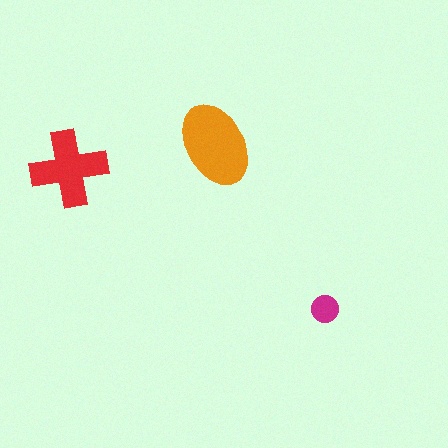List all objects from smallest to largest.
The magenta circle, the red cross, the orange ellipse.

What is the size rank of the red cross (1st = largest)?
2nd.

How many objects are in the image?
There are 3 objects in the image.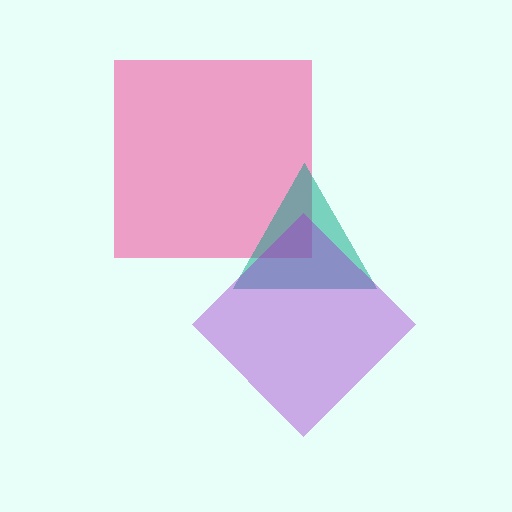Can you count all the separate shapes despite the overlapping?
Yes, there are 3 separate shapes.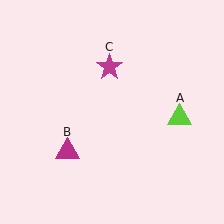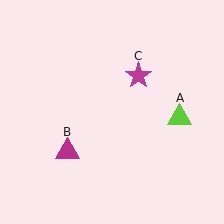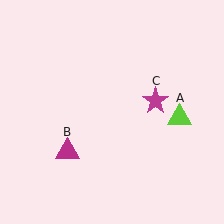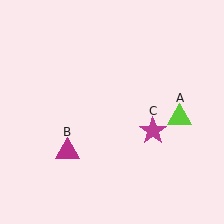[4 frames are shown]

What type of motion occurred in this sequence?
The magenta star (object C) rotated clockwise around the center of the scene.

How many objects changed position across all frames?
1 object changed position: magenta star (object C).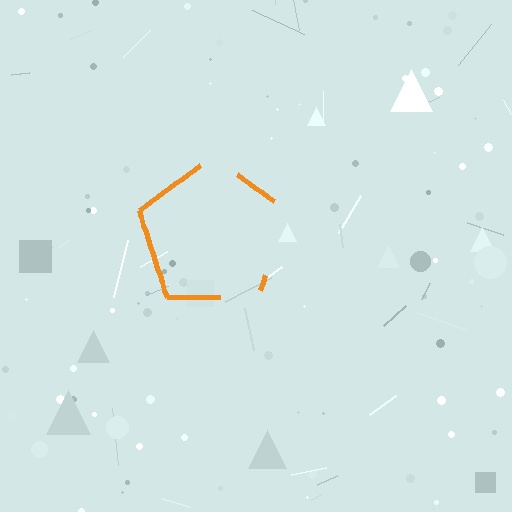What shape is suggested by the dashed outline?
The dashed outline suggests a pentagon.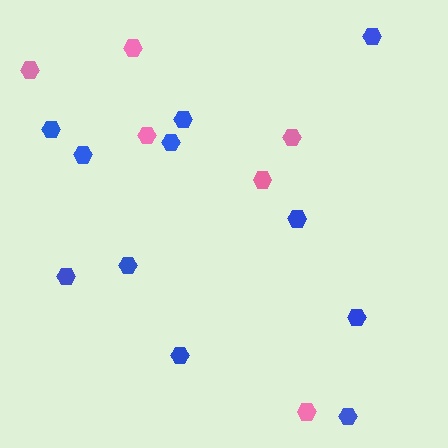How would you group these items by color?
There are 2 groups: one group of blue hexagons (11) and one group of pink hexagons (6).